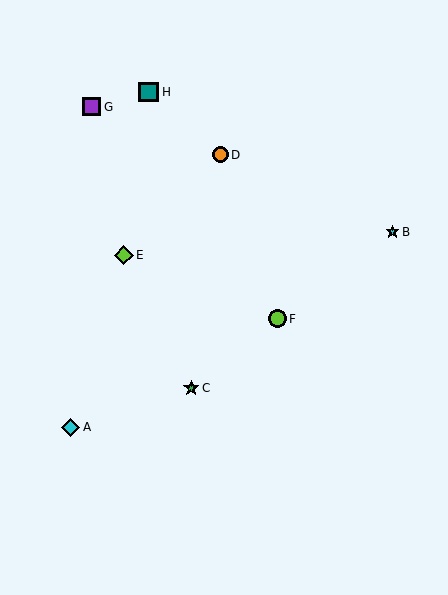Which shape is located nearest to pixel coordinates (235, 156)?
The orange circle (labeled D) at (220, 155) is nearest to that location.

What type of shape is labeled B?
Shape B is a cyan star.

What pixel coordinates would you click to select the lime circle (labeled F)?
Click at (277, 319) to select the lime circle F.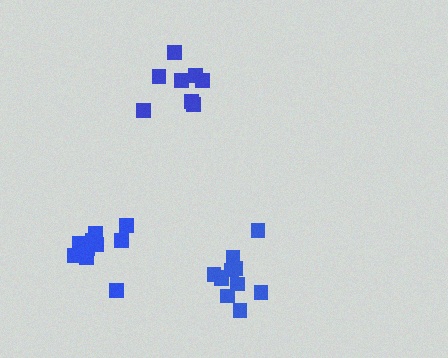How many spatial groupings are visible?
There are 3 spatial groupings.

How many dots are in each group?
Group 1: 8 dots, Group 2: 10 dots, Group 3: 11 dots (29 total).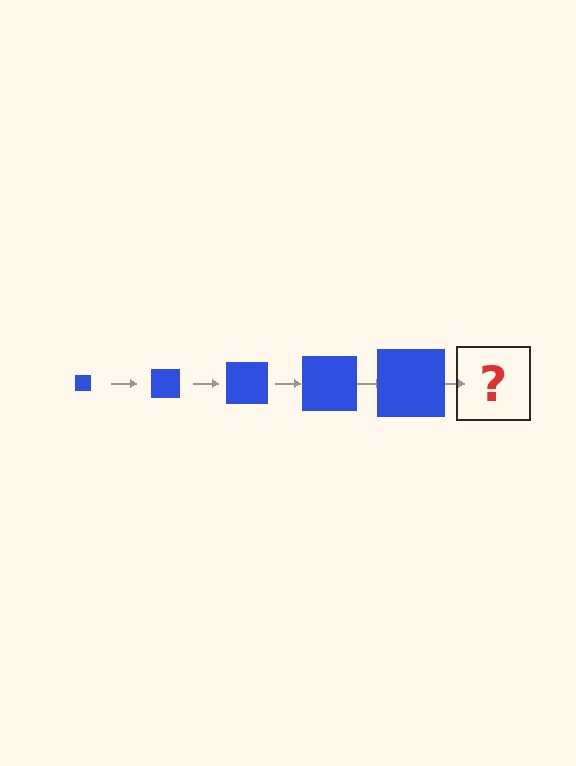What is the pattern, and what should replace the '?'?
The pattern is that the square gets progressively larger each step. The '?' should be a blue square, larger than the previous one.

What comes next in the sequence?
The next element should be a blue square, larger than the previous one.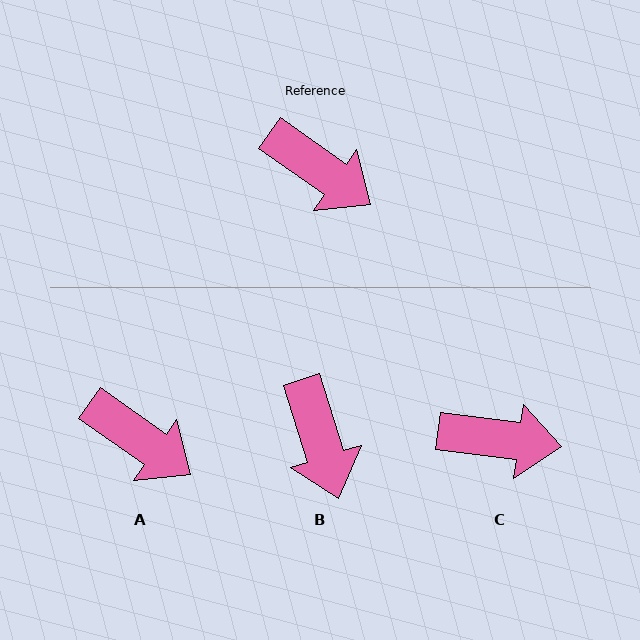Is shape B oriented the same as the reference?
No, it is off by about 37 degrees.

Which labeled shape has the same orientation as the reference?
A.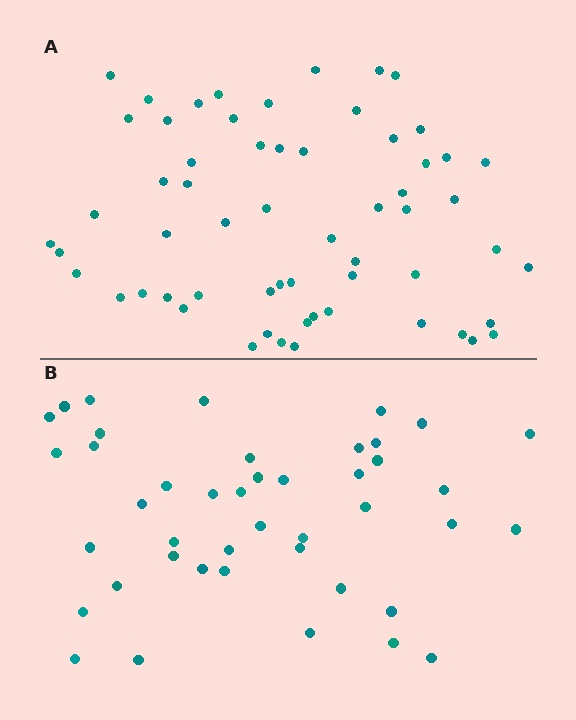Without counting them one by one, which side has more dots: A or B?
Region A (the top region) has more dots.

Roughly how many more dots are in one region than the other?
Region A has approximately 15 more dots than region B.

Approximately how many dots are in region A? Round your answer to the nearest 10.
About 60 dots.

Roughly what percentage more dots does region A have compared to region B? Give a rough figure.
About 40% more.